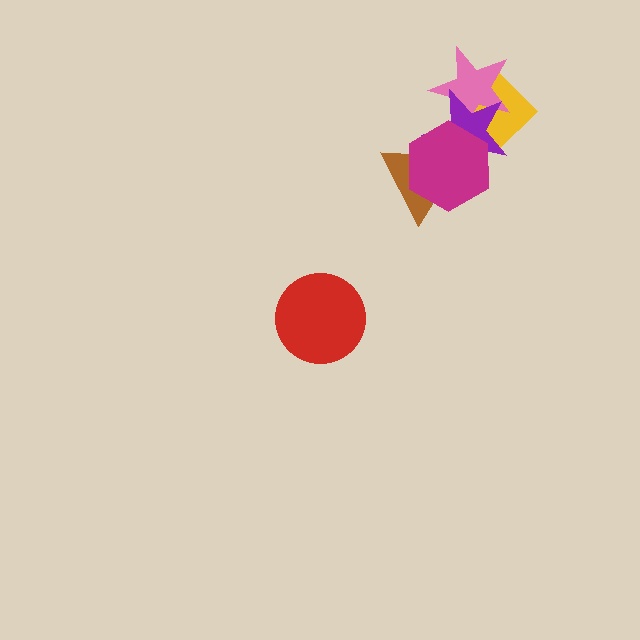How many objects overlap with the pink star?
2 objects overlap with the pink star.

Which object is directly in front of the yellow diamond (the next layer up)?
The pink star is directly in front of the yellow diamond.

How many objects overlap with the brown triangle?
2 objects overlap with the brown triangle.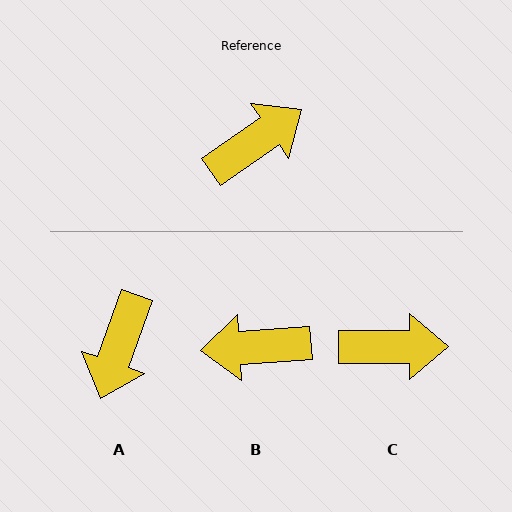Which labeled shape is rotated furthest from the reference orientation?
B, about 149 degrees away.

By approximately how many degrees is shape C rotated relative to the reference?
Approximately 35 degrees clockwise.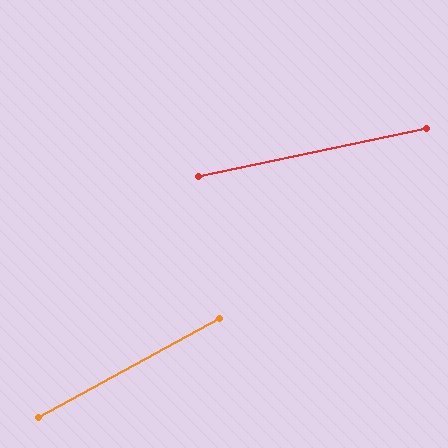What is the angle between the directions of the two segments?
Approximately 17 degrees.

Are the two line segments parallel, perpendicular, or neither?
Neither parallel nor perpendicular — they differ by about 17°.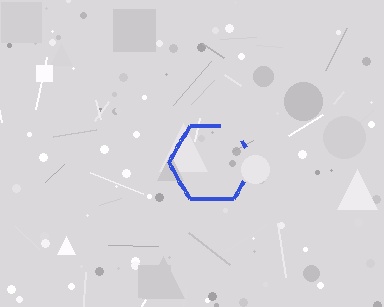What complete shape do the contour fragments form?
The contour fragments form a hexagon.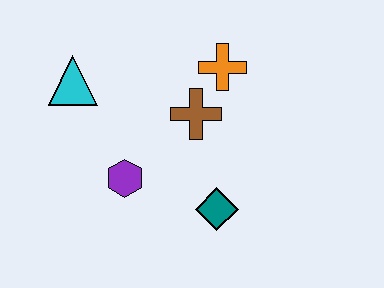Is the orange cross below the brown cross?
No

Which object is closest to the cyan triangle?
The purple hexagon is closest to the cyan triangle.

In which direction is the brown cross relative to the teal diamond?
The brown cross is above the teal diamond.